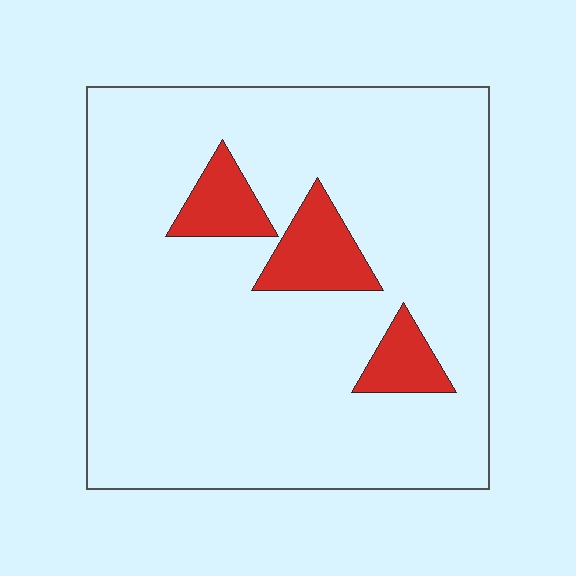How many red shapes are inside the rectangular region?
3.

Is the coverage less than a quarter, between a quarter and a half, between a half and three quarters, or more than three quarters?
Less than a quarter.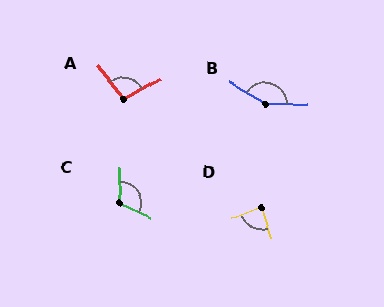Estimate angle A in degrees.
Approximately 98 degrees.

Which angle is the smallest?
D, at approximately 85 degrees.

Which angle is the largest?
B, at approximately 149 degrees.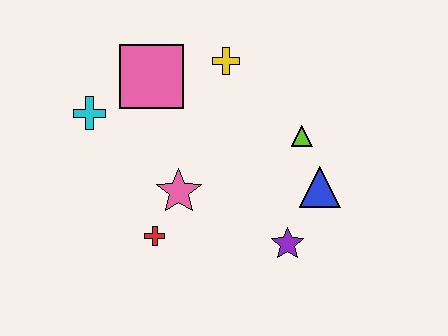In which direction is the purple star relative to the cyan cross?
The purple star is to the right of the cyan cross.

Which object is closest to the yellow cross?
The pink square is closest to the yellow cross.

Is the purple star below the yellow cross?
Yes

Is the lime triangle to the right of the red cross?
Yes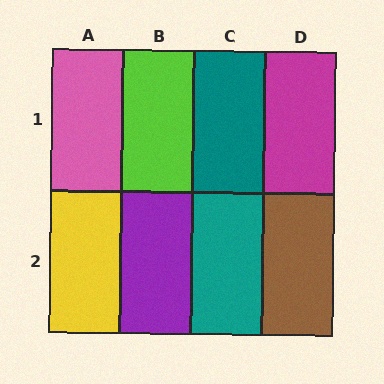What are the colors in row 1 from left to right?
Pink, lime, teal, magenta.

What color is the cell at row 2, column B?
Purple.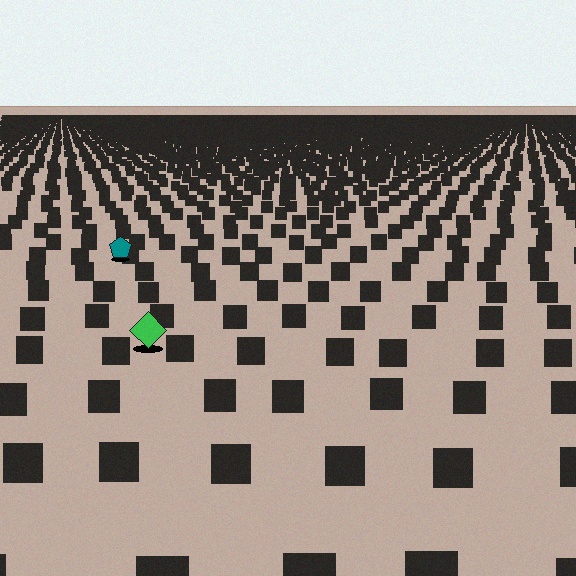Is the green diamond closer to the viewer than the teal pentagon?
Yes. The green diamond is closer — you can tell from the texture gradient: the ground texture is coarser near it.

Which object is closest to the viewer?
The green diamond is closest. The texture marks near it are larger and more spread out.